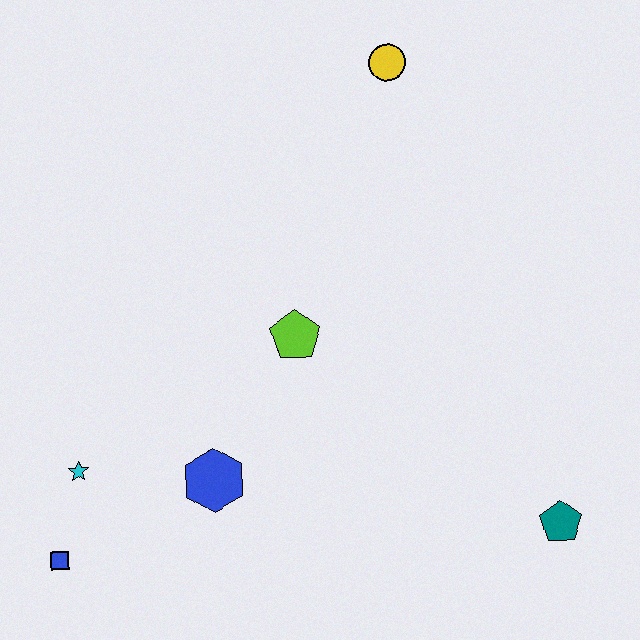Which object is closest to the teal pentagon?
The lime pentagon is closest to the teal pentagon.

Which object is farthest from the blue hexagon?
The yellow circle is farthest from the blue hexagon.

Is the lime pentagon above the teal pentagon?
Yes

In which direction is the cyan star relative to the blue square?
The cyan star is above the blue square.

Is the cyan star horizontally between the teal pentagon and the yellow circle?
No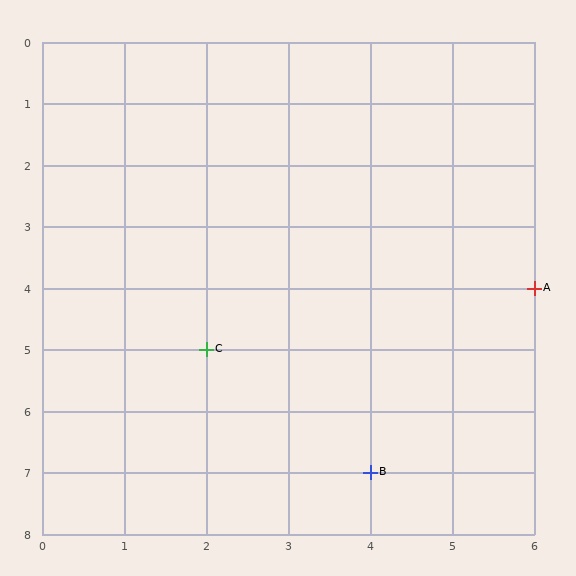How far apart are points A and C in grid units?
Points A and C are 4 columns and 1 row apart (about 4.1 grid units diagonally).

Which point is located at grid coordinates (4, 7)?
Point B is at (4, 7).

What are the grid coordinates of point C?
Point C is at grid coordinates (2, 5).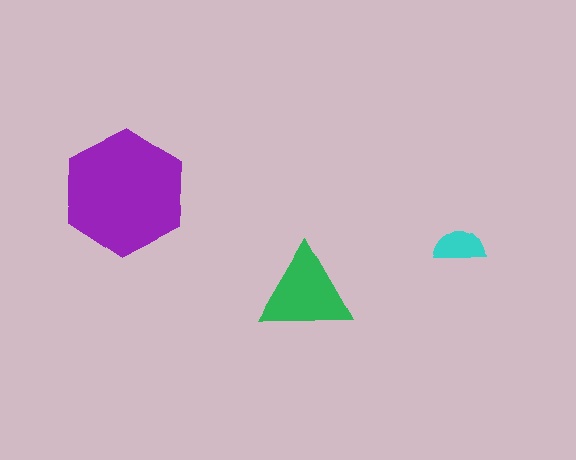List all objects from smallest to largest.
The cyan semicircle, the green triangle, the purple hexagon.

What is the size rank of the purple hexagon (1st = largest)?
1st.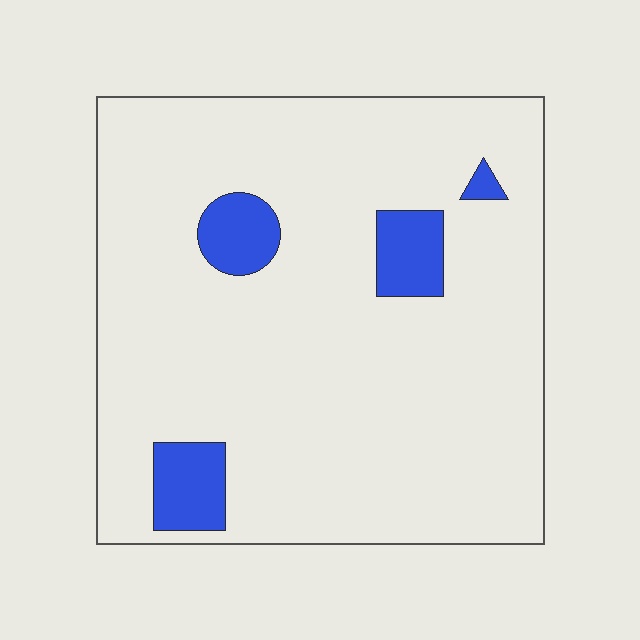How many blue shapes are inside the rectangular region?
4.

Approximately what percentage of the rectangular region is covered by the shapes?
Approximately 10%.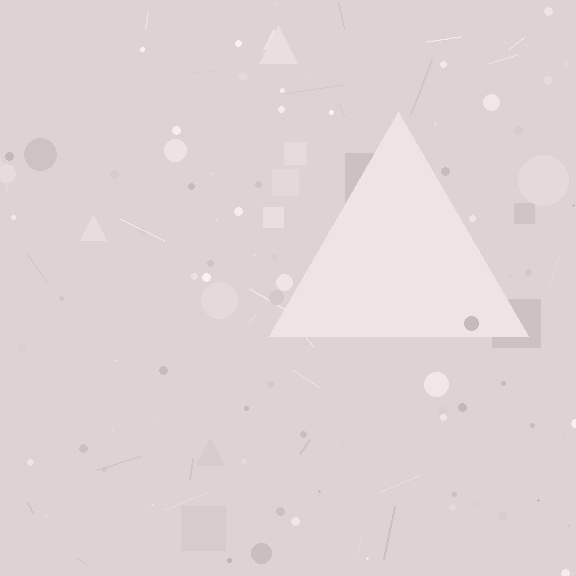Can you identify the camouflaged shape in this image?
The camouflaged shape is a triangle.